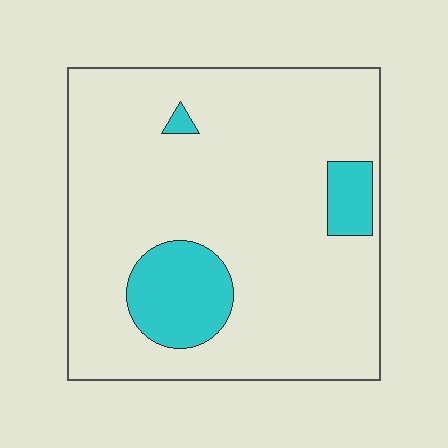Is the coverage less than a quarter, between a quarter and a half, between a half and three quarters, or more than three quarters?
Less than a quarter.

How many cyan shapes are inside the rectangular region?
3.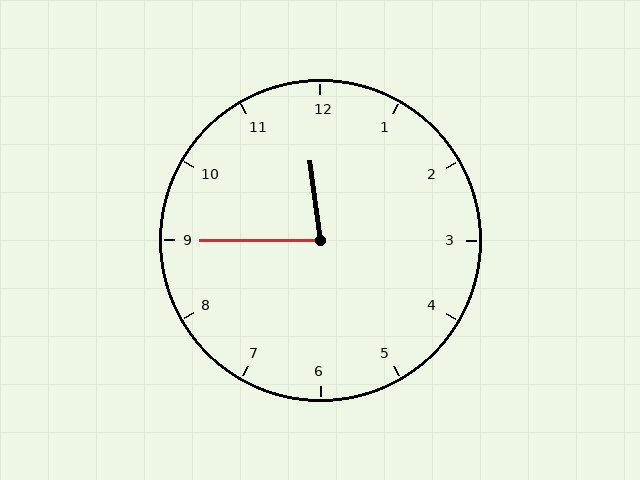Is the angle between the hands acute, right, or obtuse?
It is acute.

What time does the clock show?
11:45.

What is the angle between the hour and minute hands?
Approximately 82 degrees.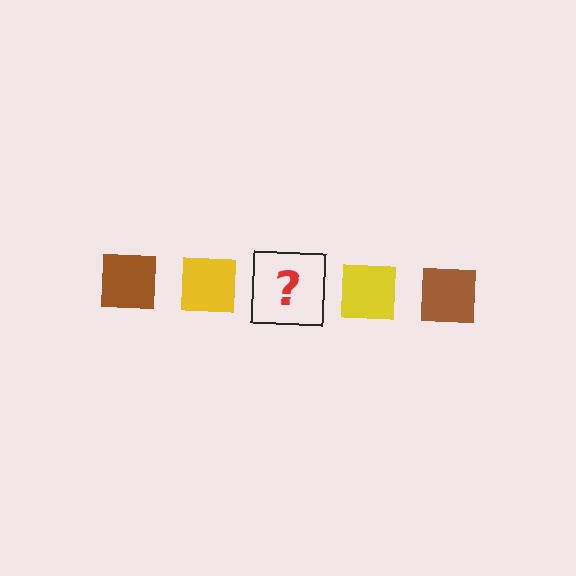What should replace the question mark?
The question mark should be replaced with a brown square.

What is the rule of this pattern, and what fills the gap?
The rule is that the pattern cycles through brown, yellow squares. The gap should be filled with a brown square.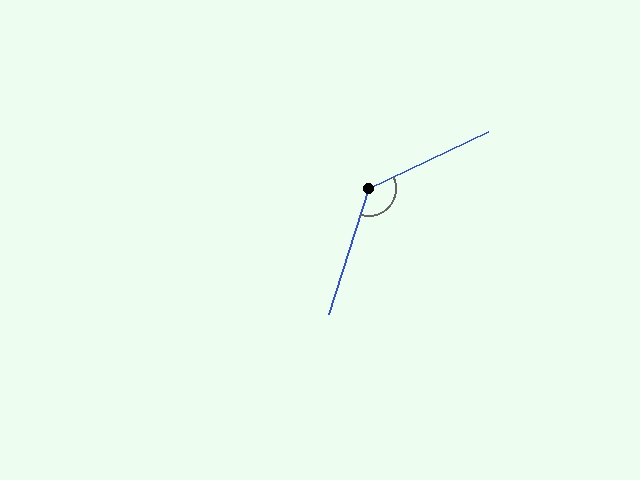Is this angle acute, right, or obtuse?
It is obtuse.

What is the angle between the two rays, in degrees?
Approximately 133 degrees.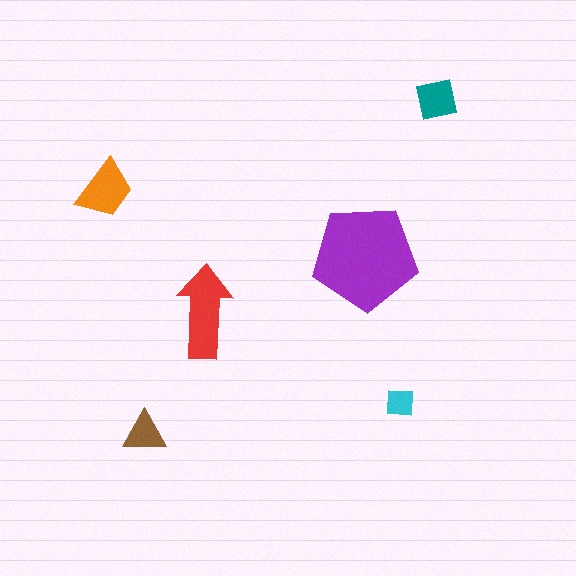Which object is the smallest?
The cyan square.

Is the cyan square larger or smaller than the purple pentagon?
Smaller.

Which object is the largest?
The purple pentagon.